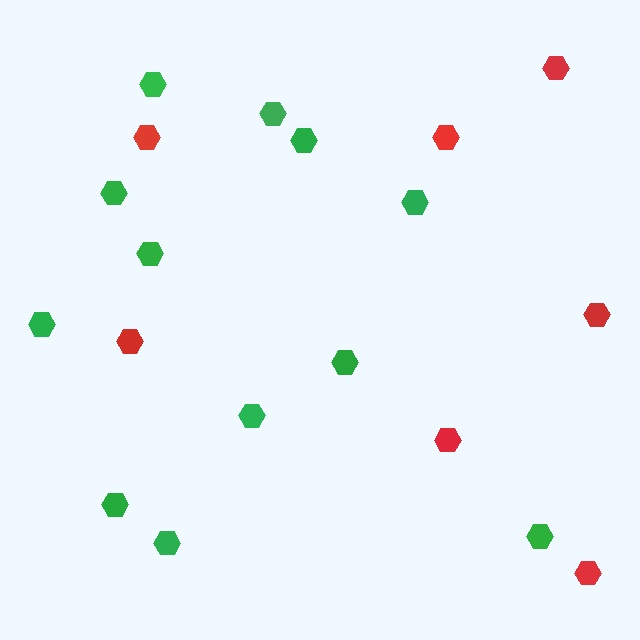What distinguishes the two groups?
There are 2 groups: one group of red hexagons (7) and one group of green hexagons (12).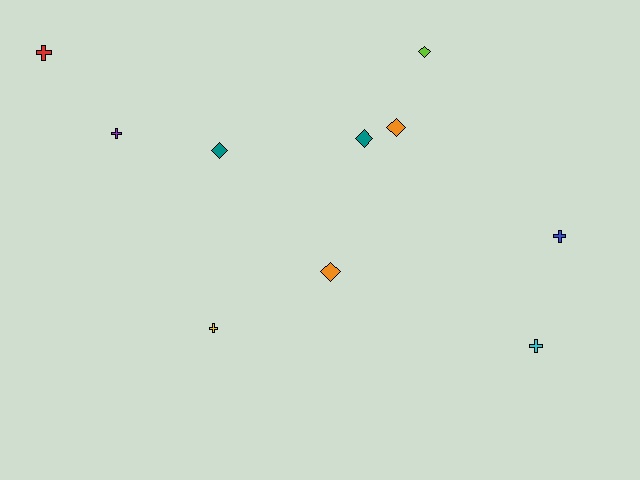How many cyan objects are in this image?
There is 1 cyan object.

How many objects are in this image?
There are 10 objects.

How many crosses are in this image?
There are 5 crosses.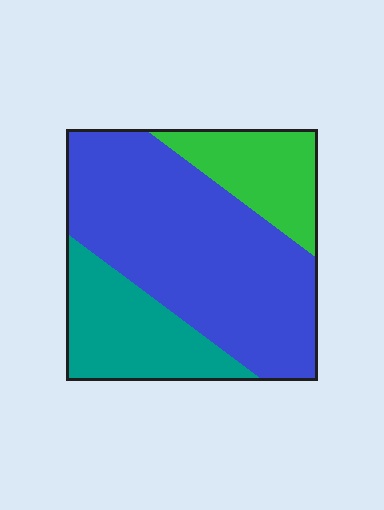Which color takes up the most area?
Blue, at roughly 60%.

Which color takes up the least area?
Green, at roughly 20%.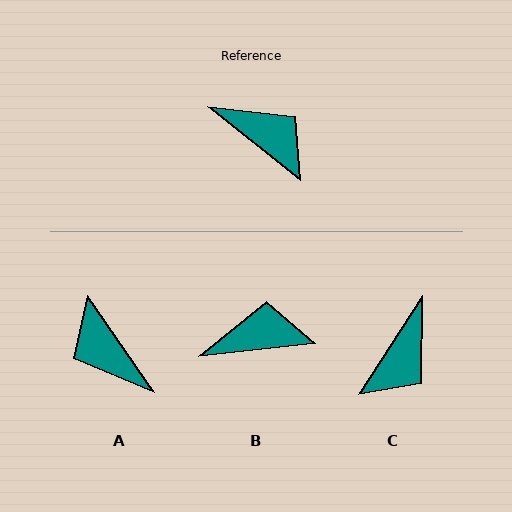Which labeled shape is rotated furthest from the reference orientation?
A, about 163 degrees away.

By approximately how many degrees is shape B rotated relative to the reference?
Approximately 45 degrees counter-clockwise.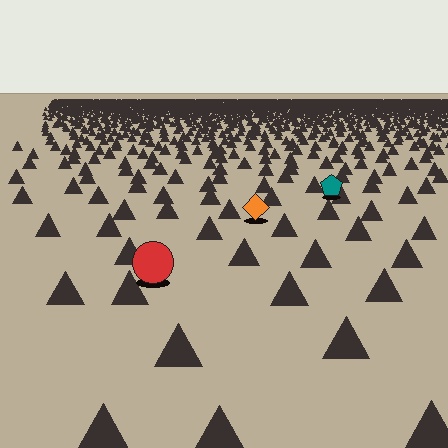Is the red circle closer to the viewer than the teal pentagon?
Yes. The red circle is closer — you can tell from the texture gradient: the ground texture is coarser near it.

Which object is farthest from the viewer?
The teal pentagon is farthest from the viewer. It appears smaller and the ground texture around it is denser.